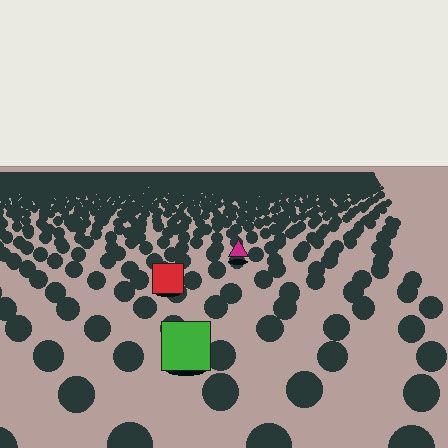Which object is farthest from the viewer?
The magenta triangle is farthest from the viewer. It appears smaller and the ground texture around it is denser.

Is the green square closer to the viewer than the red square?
Yes. The green square is closer — you can tell from the texture gradient: the ground texture is coarser near it.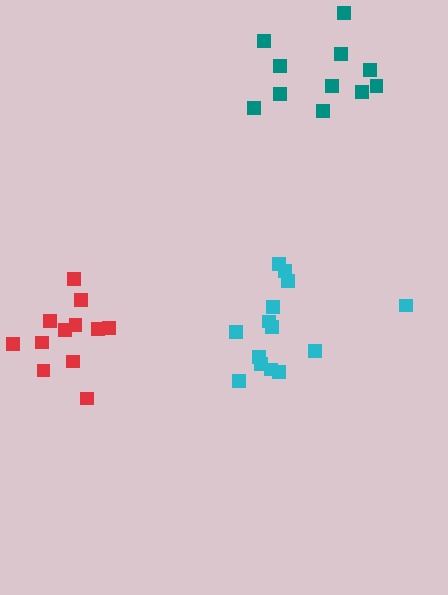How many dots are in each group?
Group 1: 11 dots, Group 2: 14 dots, Group 3: 13 dots (38 total).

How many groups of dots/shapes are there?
There are 3 groups.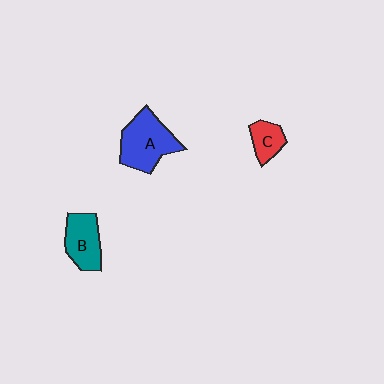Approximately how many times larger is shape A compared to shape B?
Approximately 1.4 times.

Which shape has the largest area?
Shape A (blue).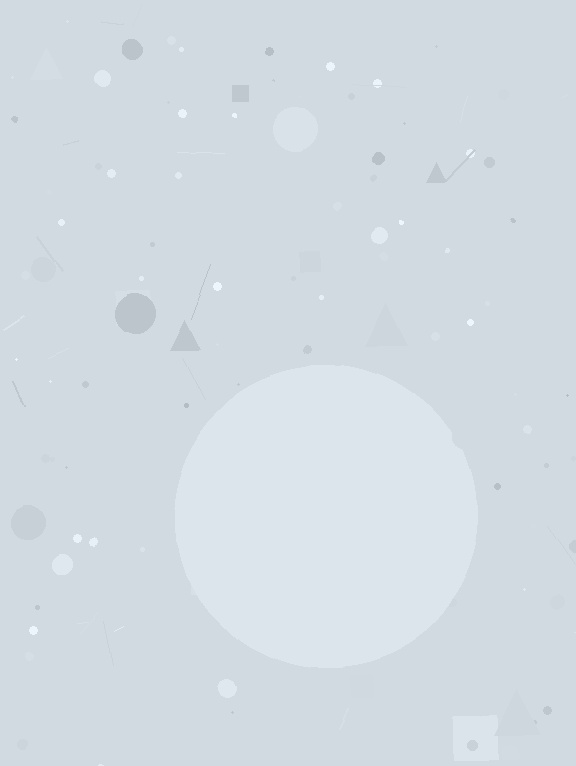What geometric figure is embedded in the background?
A circle is embedded in the background.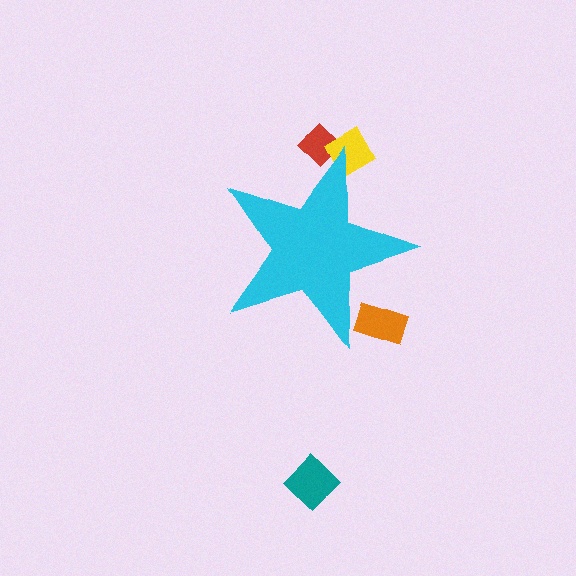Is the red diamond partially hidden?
Yes, the red diamond is partially hidden behind the cyan star.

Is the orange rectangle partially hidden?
Yes, the orange rectangle is partially hidden behind the cyan star.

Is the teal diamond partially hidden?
No, the teal diamond is fully visible.